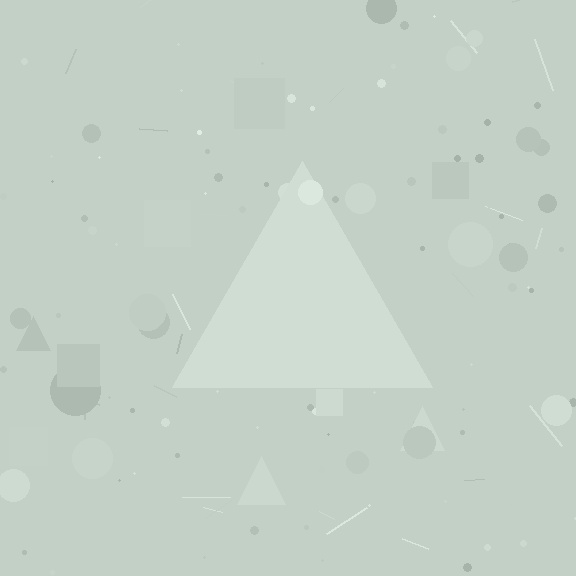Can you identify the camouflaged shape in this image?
The camouflaged shape is a triangle.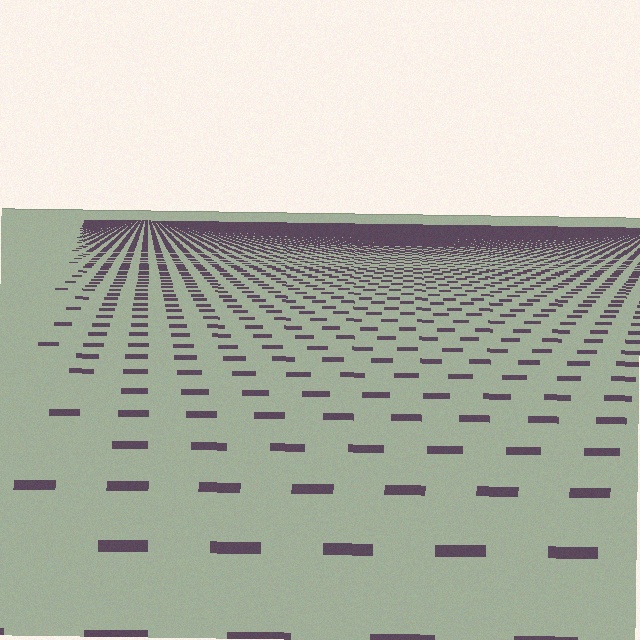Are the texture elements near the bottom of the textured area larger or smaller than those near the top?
Larger. Near the bottom, elements are closer to the viewer and appear at a bigger on-screen size.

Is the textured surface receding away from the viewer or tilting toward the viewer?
The surface is receding away from the viewer. Texture elements get smaller and denser toward the top.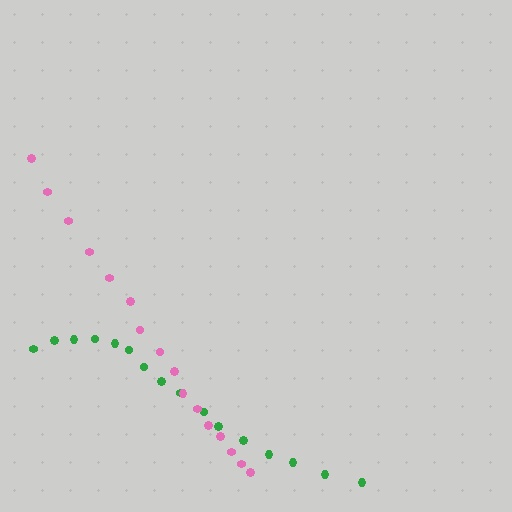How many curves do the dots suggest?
There are 2 distinct paths.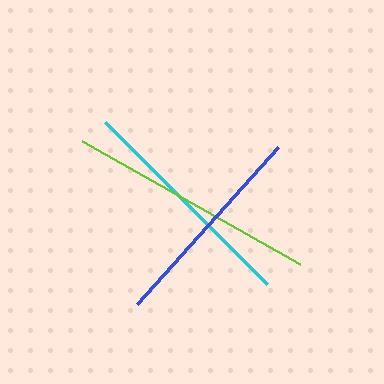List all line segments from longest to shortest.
From longest to shortest: lime, cyan, blue.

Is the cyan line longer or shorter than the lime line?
The lime line is longer than the cyan line.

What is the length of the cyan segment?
The cyan segment is approximately 229 pixels long.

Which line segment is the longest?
The lime line is the longest at approximately 250 pixels.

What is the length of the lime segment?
The lime segment is approximately 250 pixels long.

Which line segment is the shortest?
The blue line is the shortest at approximately 212 pixels.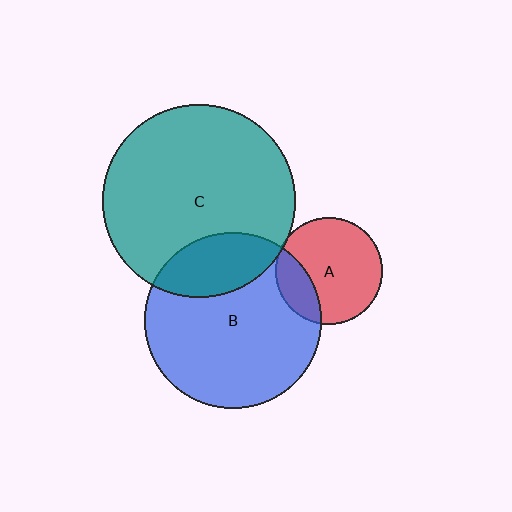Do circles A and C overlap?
Yes.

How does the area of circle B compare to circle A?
Approximately 2.8 times.